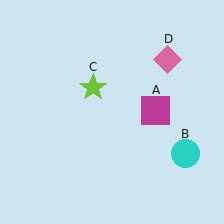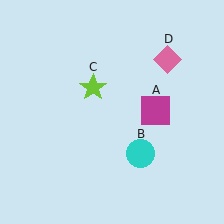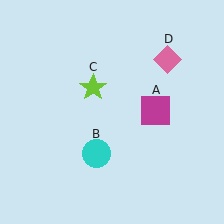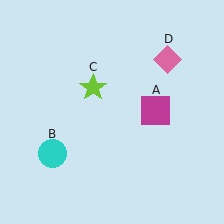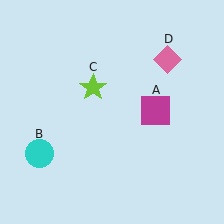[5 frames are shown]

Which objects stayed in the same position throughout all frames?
Magenta square (object A) and lime star (object C) and pink diamond (object D) remained stationary.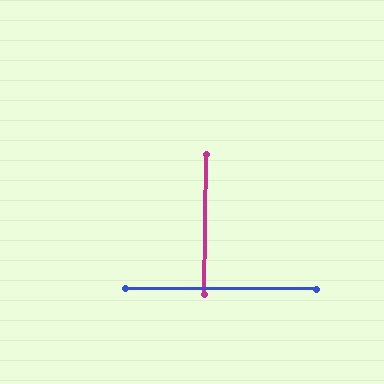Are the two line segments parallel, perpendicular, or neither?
Perpendicular — they meet at approximately 90°.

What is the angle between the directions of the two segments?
Approximately 90 degrees.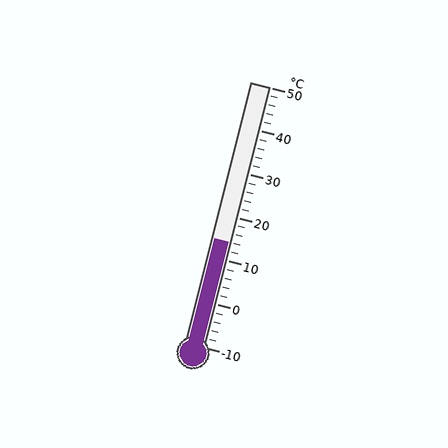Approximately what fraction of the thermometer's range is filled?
The thermometer is filled to approximately 40% of its range.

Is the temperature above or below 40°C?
The temperature is below 40°C.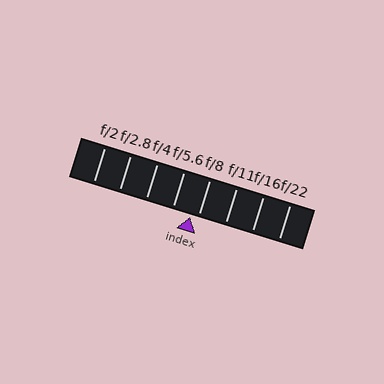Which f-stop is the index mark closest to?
The index mark is closest to f/8.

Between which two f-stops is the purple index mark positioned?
The index mark is between f/5.6 and f/8.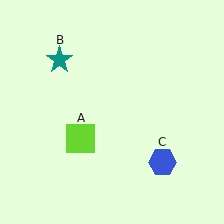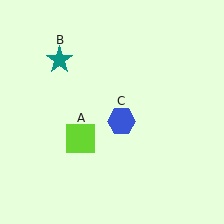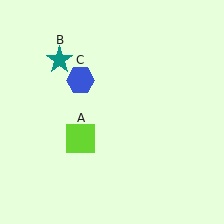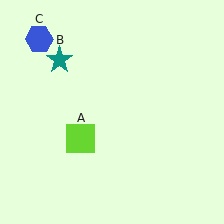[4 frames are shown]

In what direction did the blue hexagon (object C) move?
The blue hexagon (object C) moved up and to the left.